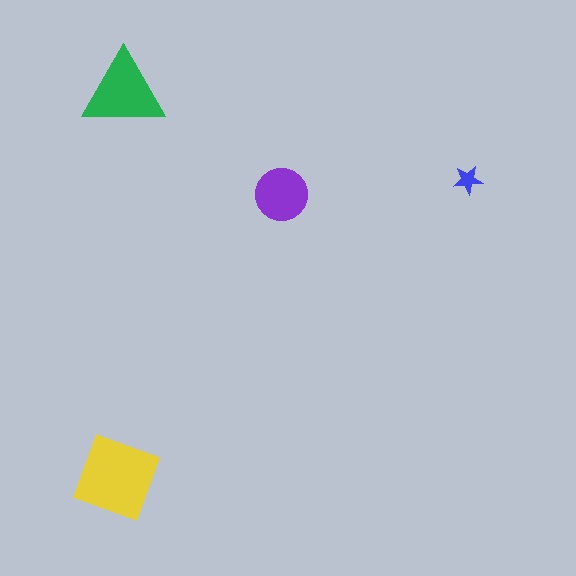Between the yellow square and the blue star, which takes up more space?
The yellow square.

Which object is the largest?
The yellow square.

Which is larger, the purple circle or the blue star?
The purple circle.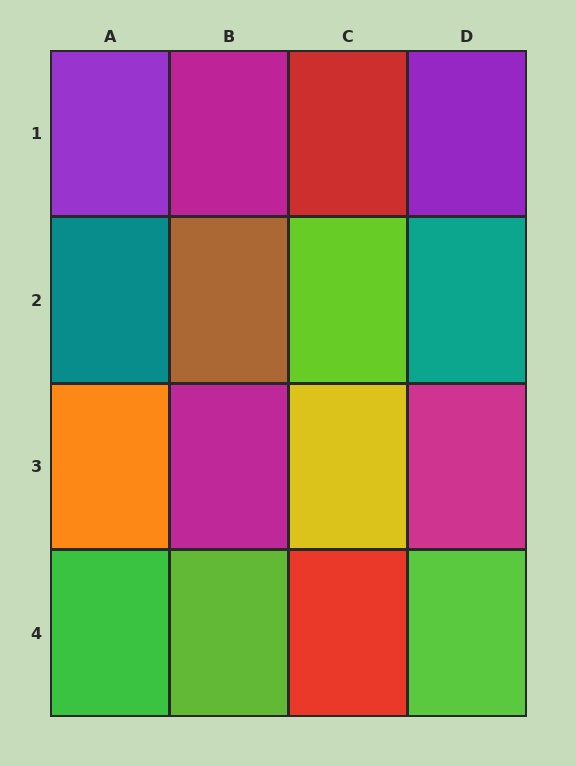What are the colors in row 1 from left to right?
Purple, magenta, red, purple.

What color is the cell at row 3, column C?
Yellow.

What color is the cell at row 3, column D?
Magenta.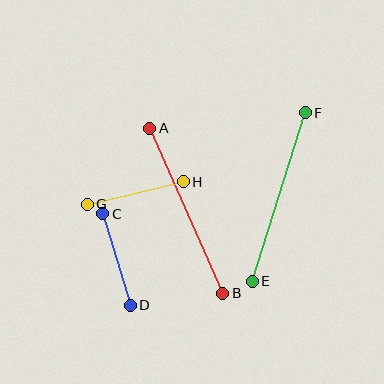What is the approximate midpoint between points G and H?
The midpoint is at approximately (135, 193) pixels.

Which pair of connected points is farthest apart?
Points A and B are farthest apart.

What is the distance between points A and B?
The distance is approximately 180 pixels.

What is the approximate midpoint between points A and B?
The midpoint is at approximately (186, 211) pixels.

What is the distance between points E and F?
The distance is approximately 177 pixels.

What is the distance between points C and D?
The distance is approximately 96 pixels.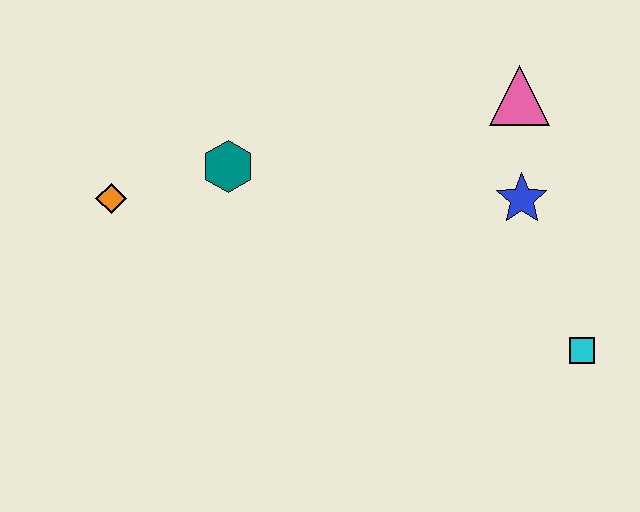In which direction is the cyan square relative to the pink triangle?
The cyan square is below the pink triangle.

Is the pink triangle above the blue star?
Yes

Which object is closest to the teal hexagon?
The orange diamond is closest to the teal hexagon.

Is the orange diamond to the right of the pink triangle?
No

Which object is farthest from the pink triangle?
The orange diamond is farthest from the pink triangle.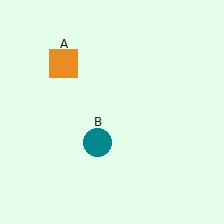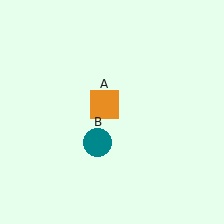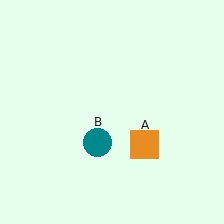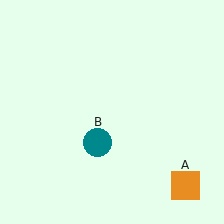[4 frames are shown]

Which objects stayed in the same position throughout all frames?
Teal circle (object B) remained stationary.